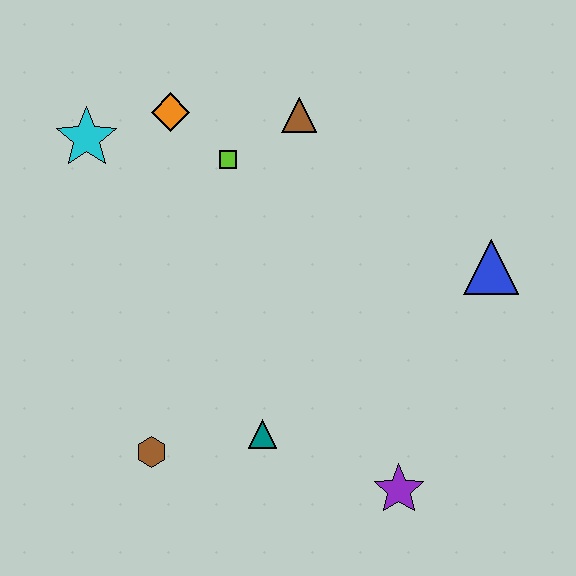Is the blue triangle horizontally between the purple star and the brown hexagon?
No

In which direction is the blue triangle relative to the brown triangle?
The blue triangle is to the right of the brown triangle.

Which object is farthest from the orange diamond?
The purple star is farthest from the orange diamond.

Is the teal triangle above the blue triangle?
No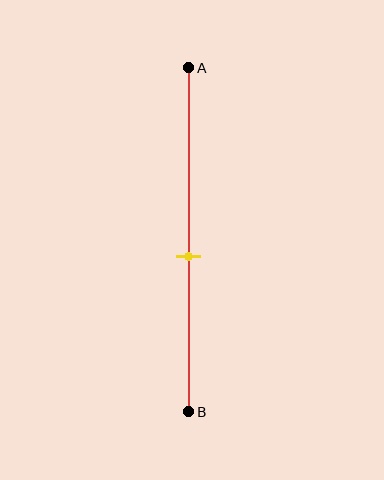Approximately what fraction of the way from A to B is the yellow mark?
The yellow mark is approximately 55% of the way from A to B.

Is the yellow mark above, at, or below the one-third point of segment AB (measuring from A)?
The yellow mark is below the one-third point of segment AB.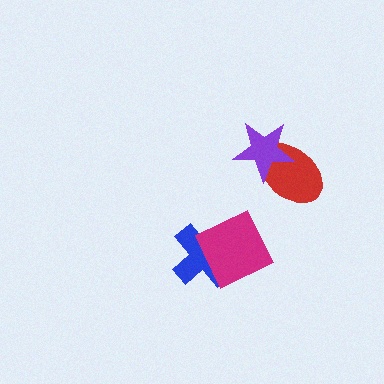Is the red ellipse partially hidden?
Yes, it is partially covered by another shape.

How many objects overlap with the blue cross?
1 object overlaps with the blue cross.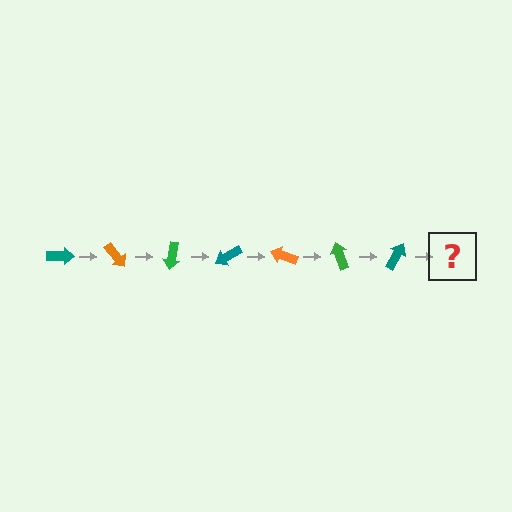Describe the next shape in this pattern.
It should be an orange arrow, rotated 350 degrees from the start.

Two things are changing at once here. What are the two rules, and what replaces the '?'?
The two rules are that it rotates 50 degrees each step and the color cycles through teal, orange, and green. The '?' should be an orange arrow, rotated 350 degrees from the start.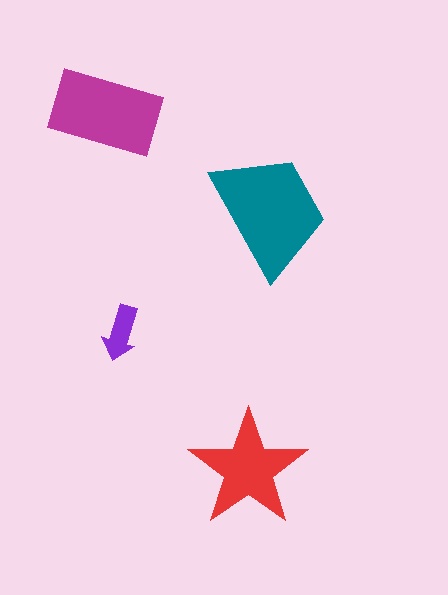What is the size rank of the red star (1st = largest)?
3rd.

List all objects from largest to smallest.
The teal trapezoid, the magenta rectangle, the red star, the purple arrow.